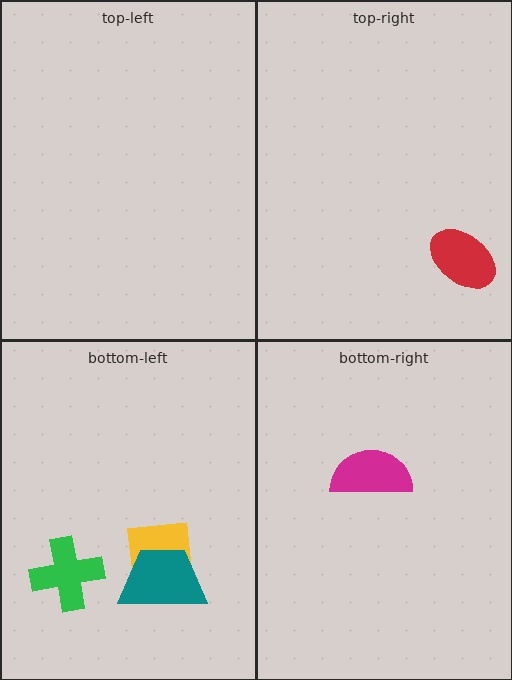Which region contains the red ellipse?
The top-right region.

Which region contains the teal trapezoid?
The bottom-left region.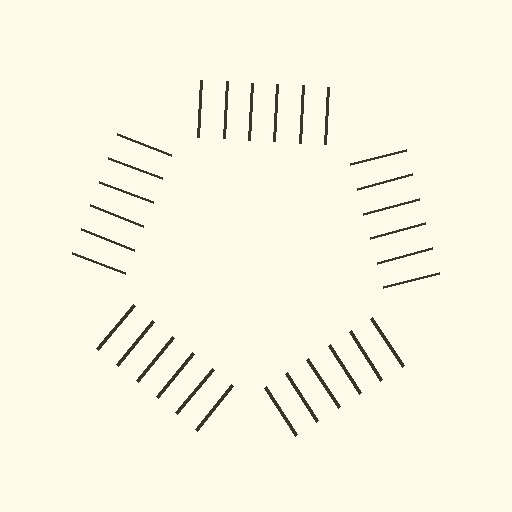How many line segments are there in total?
30 — 6 along each of the 5 edges.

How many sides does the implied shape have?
5 sides — the line-ends trace a pentagon.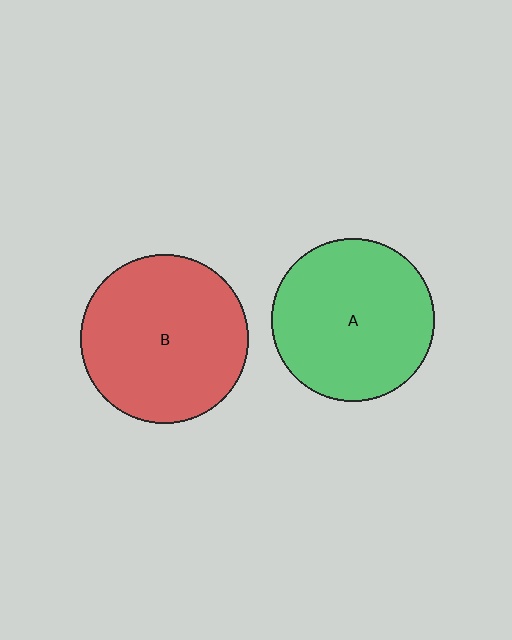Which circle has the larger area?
Circle B (red).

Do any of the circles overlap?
No, none of the circles overlap.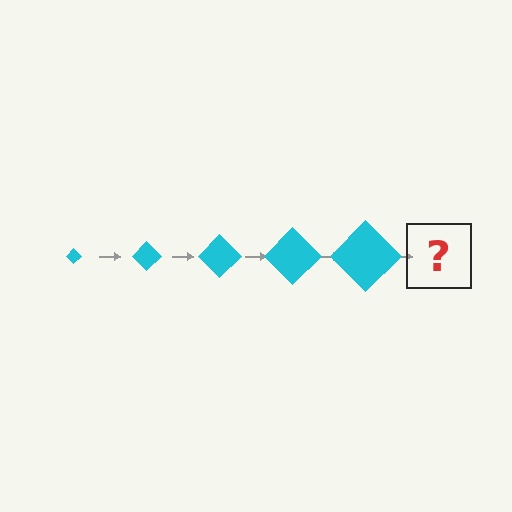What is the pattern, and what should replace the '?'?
The pattern is that the diamond gets progressively larger each step. The '?' should be a cyan diamond, larger than the previous one.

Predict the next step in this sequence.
The next step is a cyan diamond, larger than the previous one.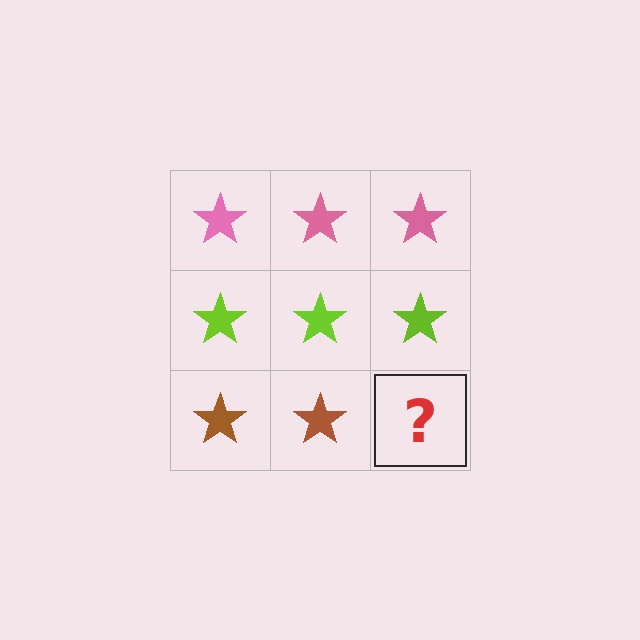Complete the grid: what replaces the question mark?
The question mark should be replaced with a brown star.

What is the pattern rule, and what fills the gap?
The rule is that each row has a consistent color. The gap should be filled with a brown star.